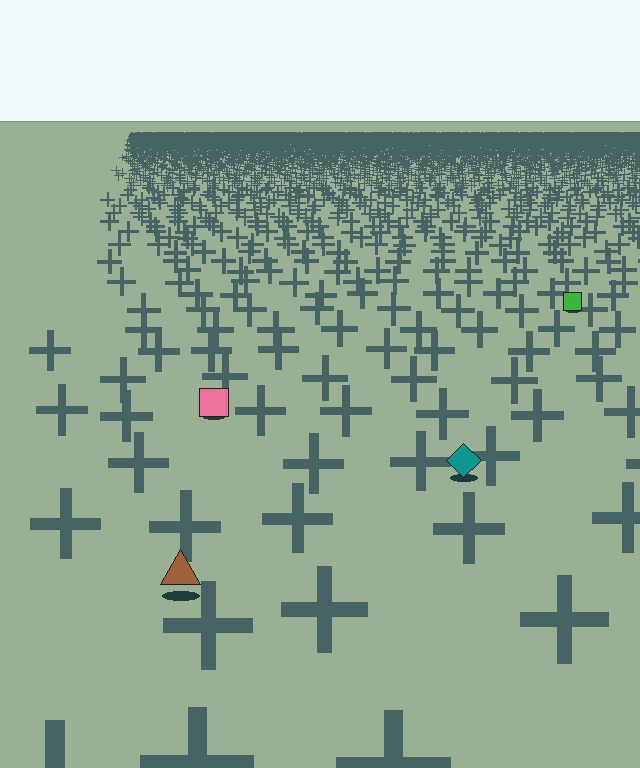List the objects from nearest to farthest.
From nearest to farthest: the brown triangle, the teal diamond, the pink square, the green square.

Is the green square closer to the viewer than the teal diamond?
No. The teal diamond is closer — you can tell from the texture gradient: the ground texture is coarser near it.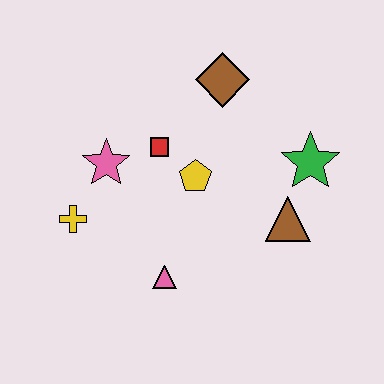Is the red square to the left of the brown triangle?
Yes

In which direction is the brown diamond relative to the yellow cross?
The brown diamond is to the right of the yellow cross.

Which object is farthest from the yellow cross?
The green star is farthest from the yellow cross.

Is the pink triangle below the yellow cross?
Yes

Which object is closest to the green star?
The brown triangle is closest to the green star.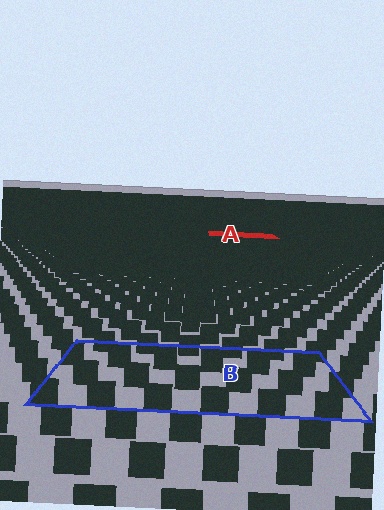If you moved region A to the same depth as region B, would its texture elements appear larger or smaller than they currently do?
They would appear larger. At a closer depth, the same texture elements are projected at a bigger on-screen size.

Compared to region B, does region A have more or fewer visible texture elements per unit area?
Region A has more texture elements per unit area — they are packed more densely because it is farther away.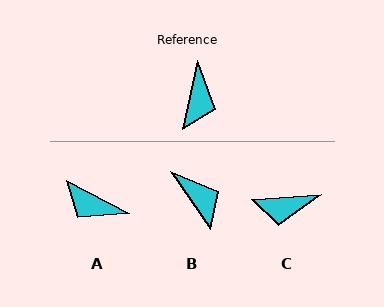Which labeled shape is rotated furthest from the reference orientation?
A, about 106 degrees away.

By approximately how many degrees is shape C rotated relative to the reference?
Approximately 75 degrees clockwise.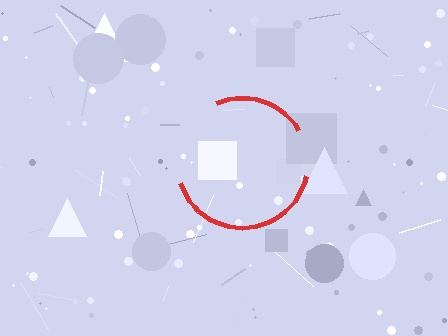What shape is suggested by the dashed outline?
The dashed outline suggests a circle.